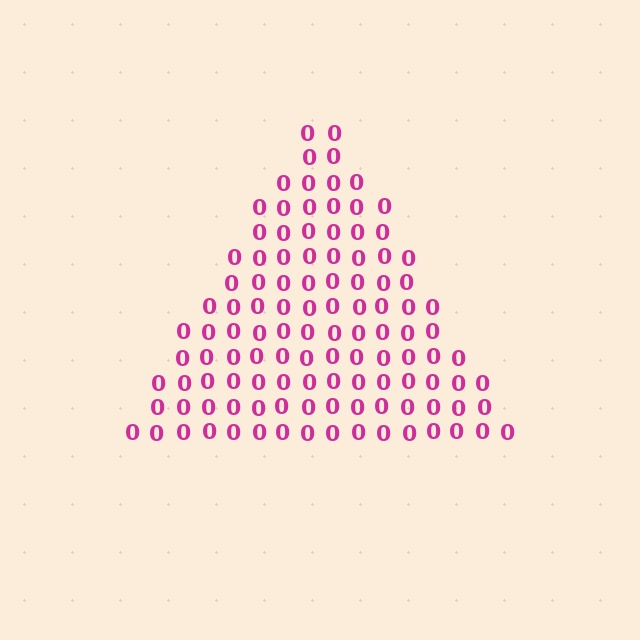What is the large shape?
The large shape is a triangle.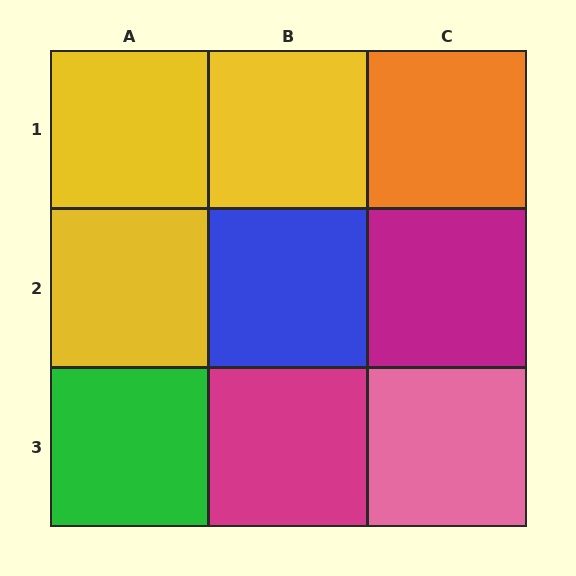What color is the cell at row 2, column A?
Yellow.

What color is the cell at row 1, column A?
Yellow.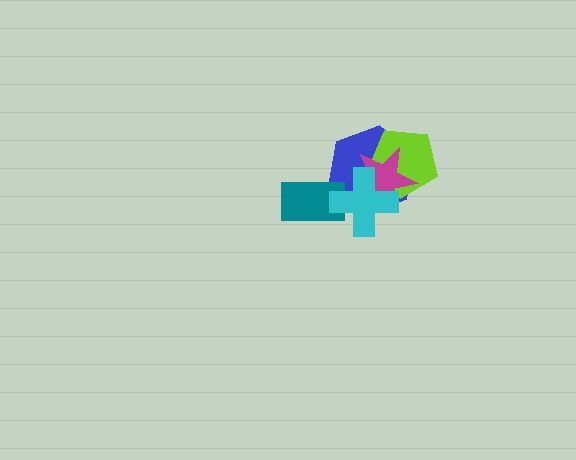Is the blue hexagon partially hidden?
Yes, it is partially covered by another shape.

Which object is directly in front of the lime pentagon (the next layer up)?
The magenta star is directly in front of the lime pentagon.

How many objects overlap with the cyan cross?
4 objects overlap with the cyan cross.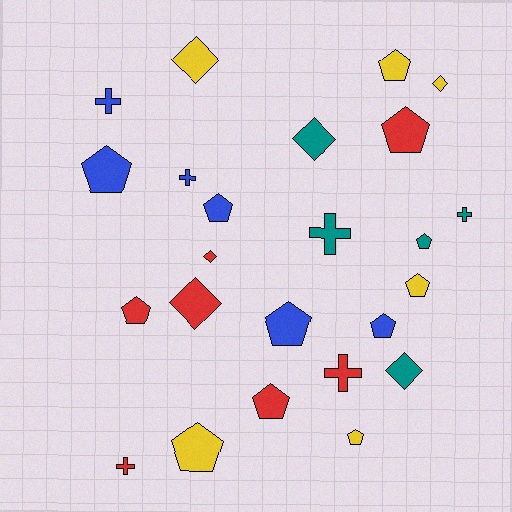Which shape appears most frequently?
Pentagon, with 12 objects.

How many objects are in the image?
There are 24 objects.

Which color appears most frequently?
Red, with 7 objects.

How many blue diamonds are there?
There are no blue diamonds.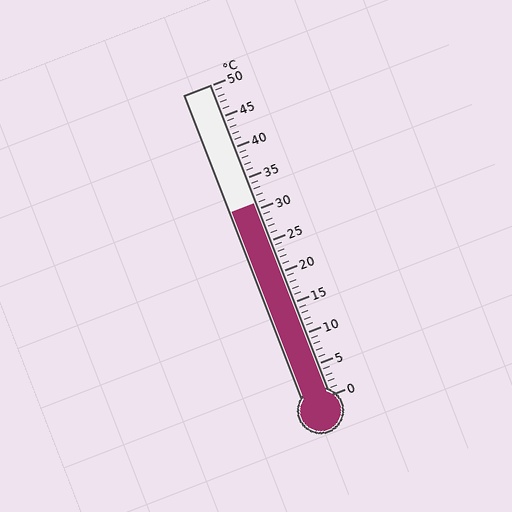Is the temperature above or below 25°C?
The temperature is above 25°C.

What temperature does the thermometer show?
The thermometer shows approximately 31°C.